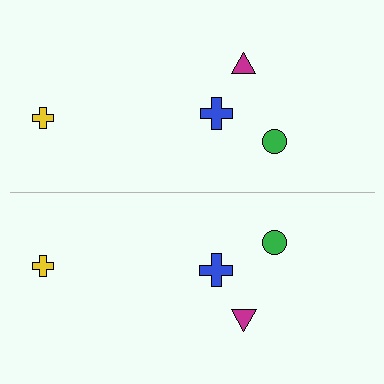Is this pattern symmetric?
Yes, this pattern has bilateral (reflection) symmetry.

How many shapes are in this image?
There are 8 shapes in this image.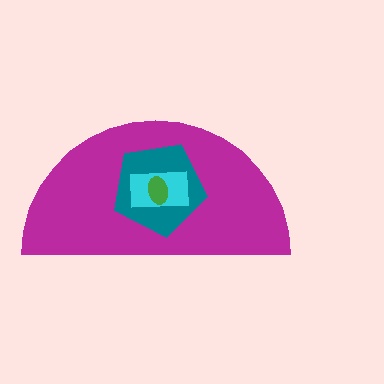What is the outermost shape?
The magenta semicircle.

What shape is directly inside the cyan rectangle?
The green ellipse.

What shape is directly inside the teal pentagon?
The cyan rectangle.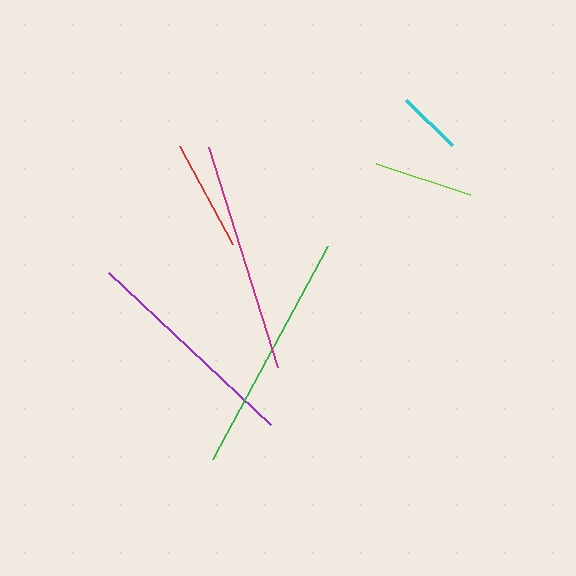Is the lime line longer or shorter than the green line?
The green line is longer than the lime line.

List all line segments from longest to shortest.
From longest to shortest: green, magenta, purple, red, lime, cyan.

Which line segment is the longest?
The green line is the longest at approximately 242 pixels.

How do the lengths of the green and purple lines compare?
The green and purple lines are approximately the same length.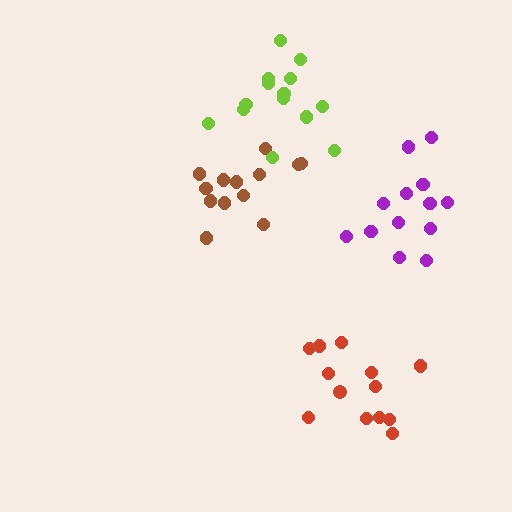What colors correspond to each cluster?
The clusters are colored: brown, red, lime, purple.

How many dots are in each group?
Group 1: 13 dots, Group 2: 13 dots, Group 3: 14 dots, Group 4: 13 dots (53 total).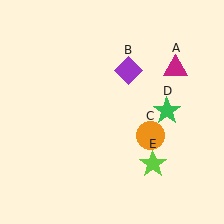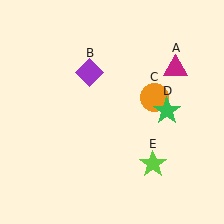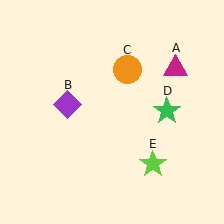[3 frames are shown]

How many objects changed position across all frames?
2 objects changed position: purple diamond (object B), orange circle (object C).